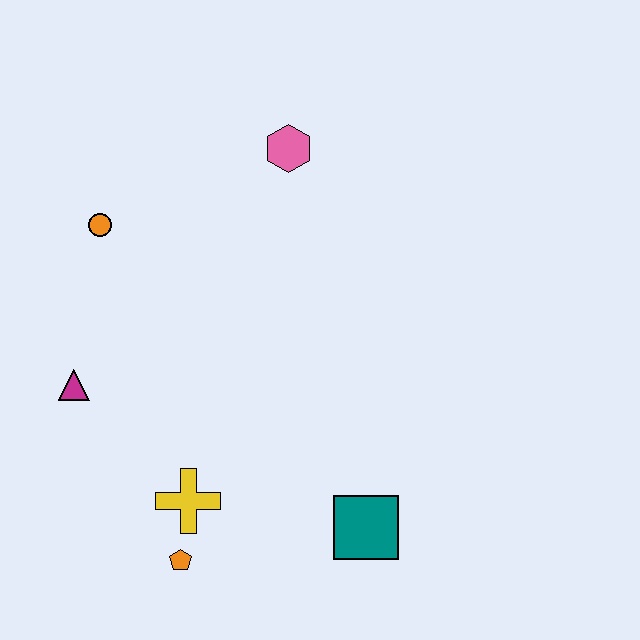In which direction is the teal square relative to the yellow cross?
The teal square is to the right of the yellow cross.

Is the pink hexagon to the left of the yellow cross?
No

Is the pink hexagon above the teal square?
Yes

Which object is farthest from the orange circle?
The teal square is farthest from the orange circle.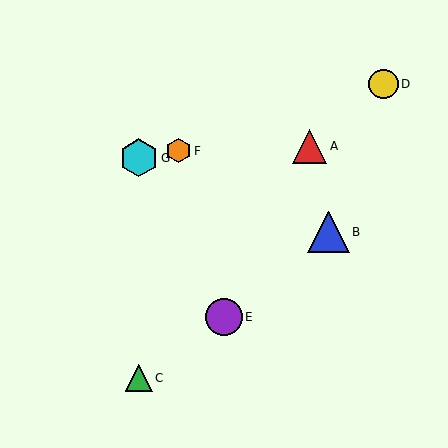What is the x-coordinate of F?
Object F is at x≈178.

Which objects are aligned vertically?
Objects C, G are aligned vertically.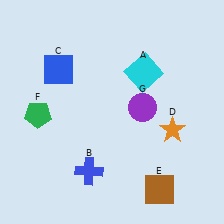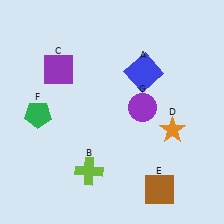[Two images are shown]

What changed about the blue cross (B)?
In Image 1, B is blue. In Image 2, it changed to lime.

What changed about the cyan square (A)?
In Image 1, A is cyan. In Image 2, it changed to blue.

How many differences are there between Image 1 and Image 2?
There are 3 differences between the two images.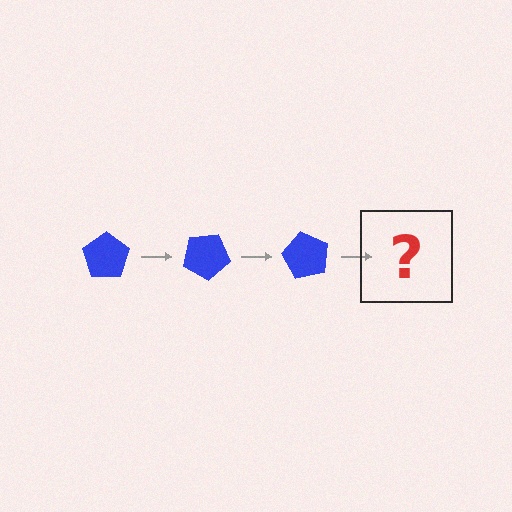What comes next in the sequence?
The next element should be a blue pentagon rotated 90 degrees.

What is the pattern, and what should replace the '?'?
The pattern is that the pentagon rotates 30 degrees each step. The '?' should be a blue pentagon rotated 90 degrees.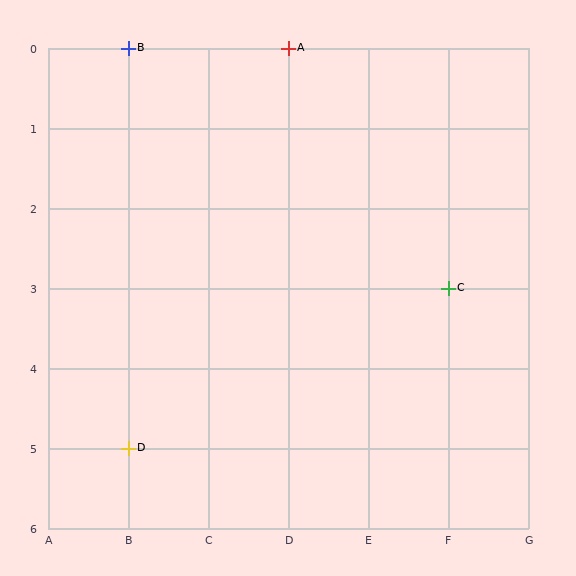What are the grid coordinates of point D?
Point D is at grid coordinates (B, 5).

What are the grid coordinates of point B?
Point B is at grid coordinates (B, 0).